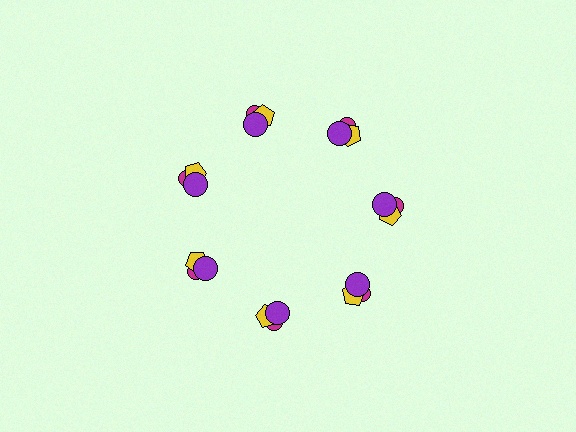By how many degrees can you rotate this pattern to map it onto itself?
The pattern maps onto itself every 51 degrees of rotation.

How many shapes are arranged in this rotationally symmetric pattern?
There are 21 shapes, arranged in 7 groups of 3.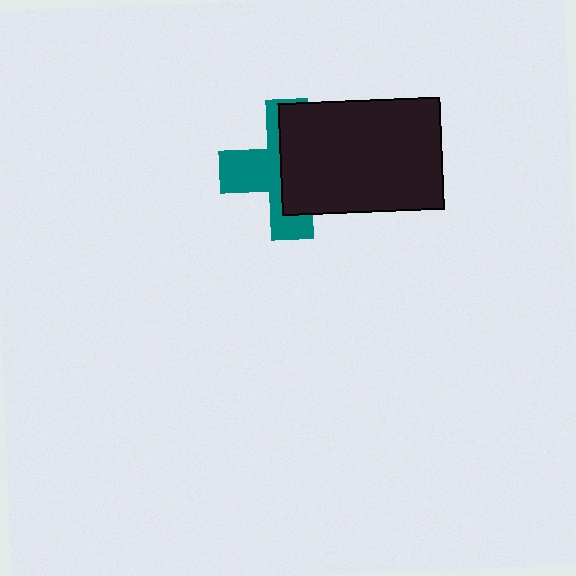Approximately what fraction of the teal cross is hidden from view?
Roughly 54% of the teal cross is hidden behind the black rectangle.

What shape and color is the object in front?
The object in front is a black rectangle.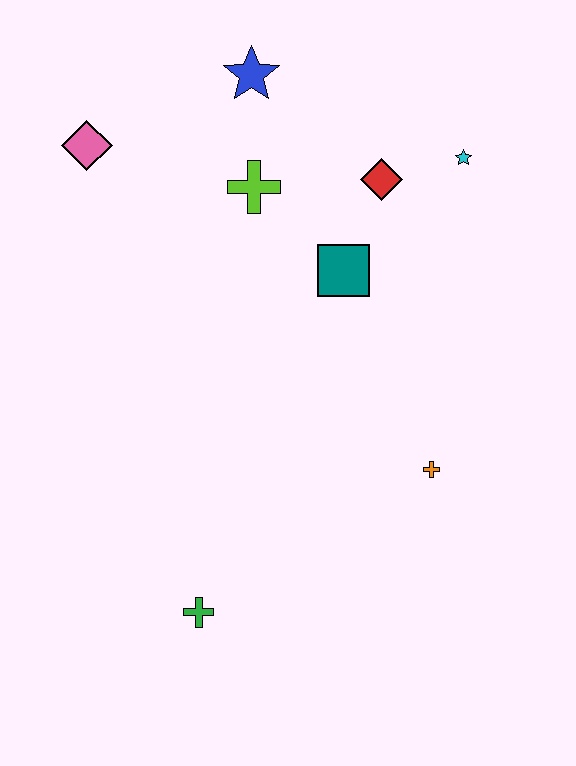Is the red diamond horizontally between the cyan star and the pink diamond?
Yes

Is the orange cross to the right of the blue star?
Yes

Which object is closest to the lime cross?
The blue star is closest to the lime cross.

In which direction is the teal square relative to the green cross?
The teal square is above the green cross.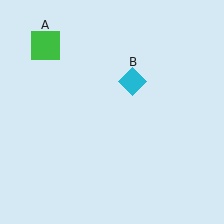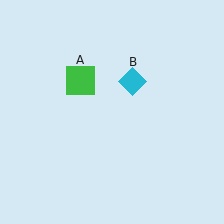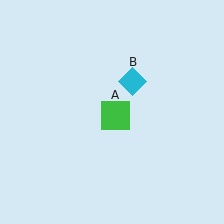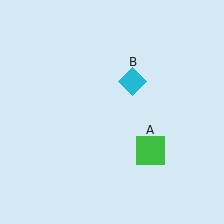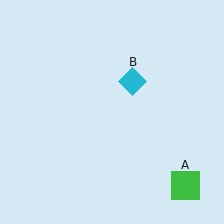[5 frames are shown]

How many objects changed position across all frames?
1 object changed position: green square (object A).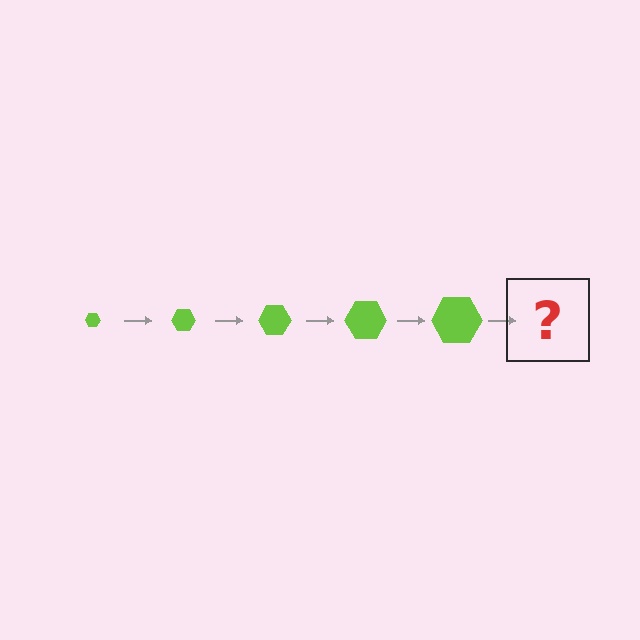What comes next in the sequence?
The next element should be a lime hexagon, larger than the previous one.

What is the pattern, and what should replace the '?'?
The pattern is that the hexagon gets progressively larger each step. The '?' should be a lime hexagon, larger than the previous one.